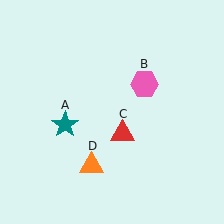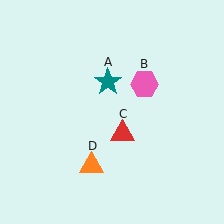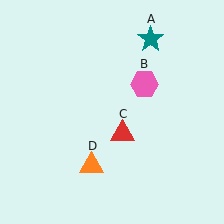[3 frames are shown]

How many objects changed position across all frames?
1 object changed position: teal star (object A).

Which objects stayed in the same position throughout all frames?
Pink hexagon (object B) and red triangle (object C) and orange triangle (object D) remained stationary.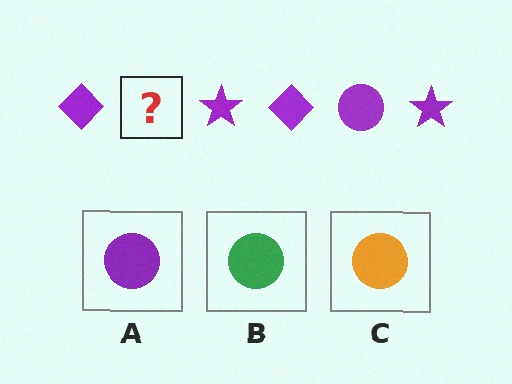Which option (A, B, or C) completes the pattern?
A.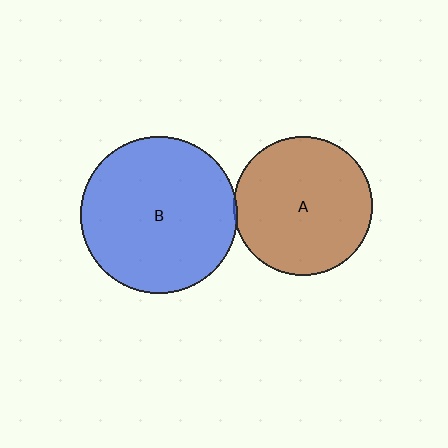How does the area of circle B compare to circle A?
Approximately 1.3 times.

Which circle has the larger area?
Circle B (blue).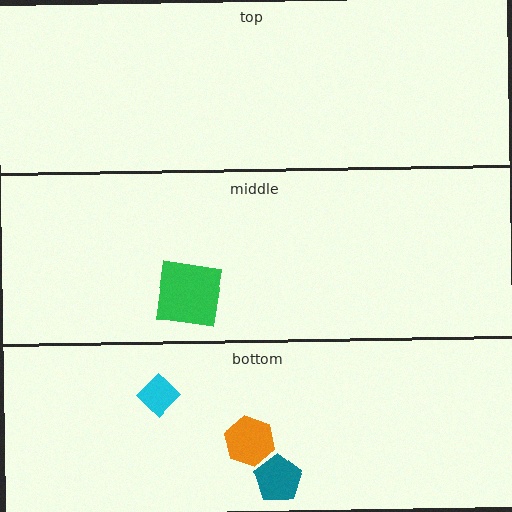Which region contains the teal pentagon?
The bottom region.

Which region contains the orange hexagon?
The bottom region.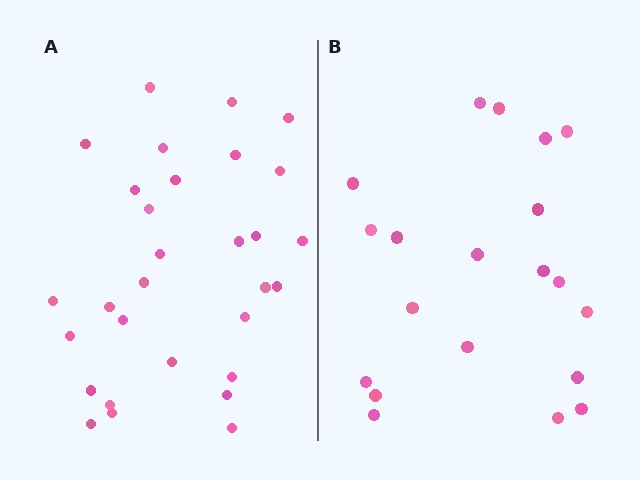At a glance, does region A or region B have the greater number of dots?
Region A (the left region) has more dots.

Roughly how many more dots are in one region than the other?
Region A has roughly 10 or so more dots than region B.